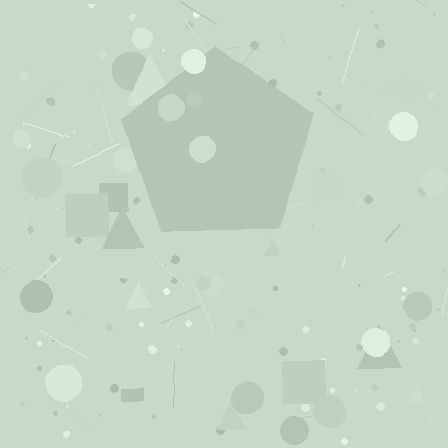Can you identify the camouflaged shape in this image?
The camouflaged shape is a pentagon.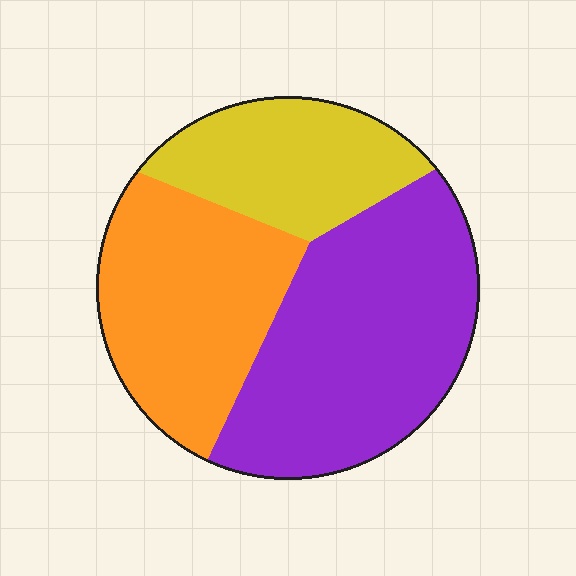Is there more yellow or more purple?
Purple.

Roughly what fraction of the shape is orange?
Orange covers about 35% of the shape.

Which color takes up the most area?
Purple, at roughly 45%.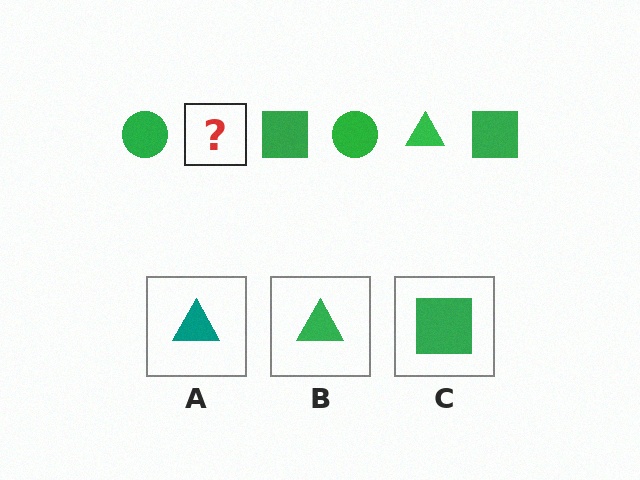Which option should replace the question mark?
Option B.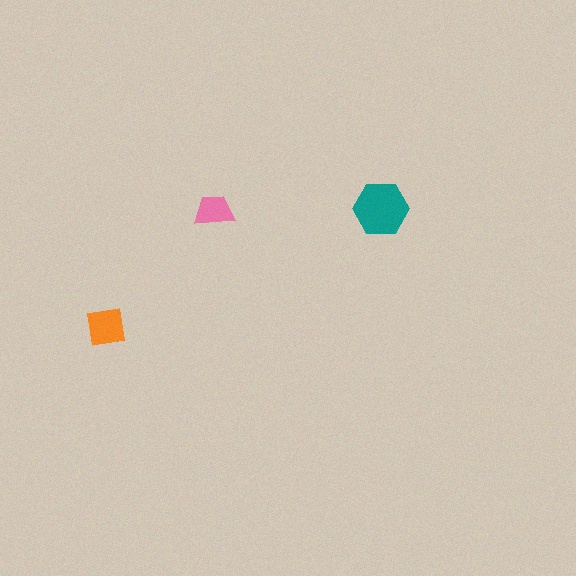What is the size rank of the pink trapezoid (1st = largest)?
3rd.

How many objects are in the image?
There are 3 objects in the image.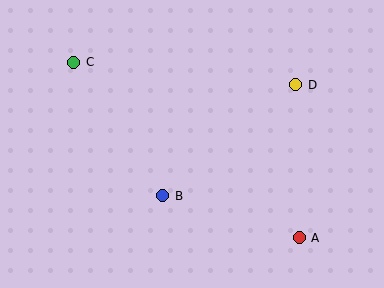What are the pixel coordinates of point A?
Point A is at (299, 238).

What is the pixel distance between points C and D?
The distance between C and D is 223 pixels.